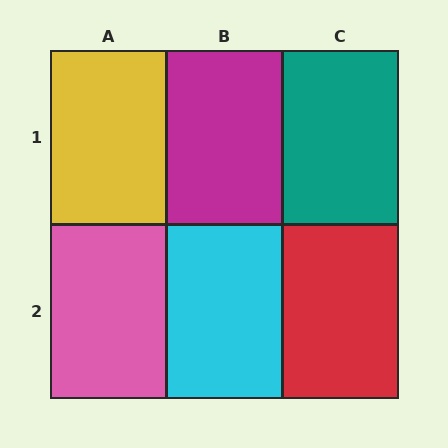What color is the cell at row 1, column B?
Magenta.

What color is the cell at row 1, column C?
Teal.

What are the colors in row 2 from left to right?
Pink, cyan, red.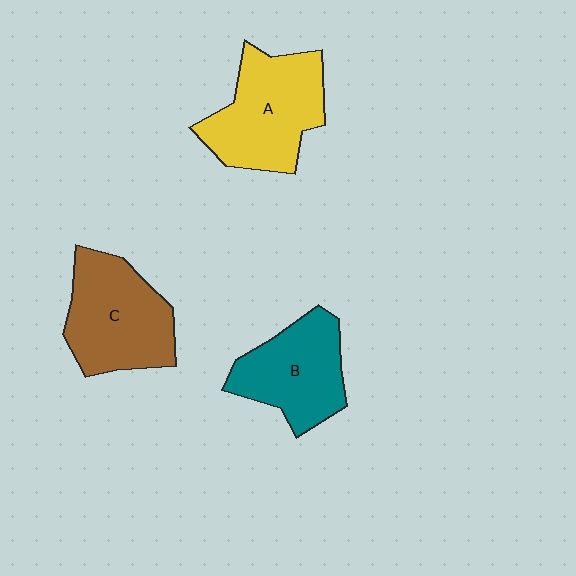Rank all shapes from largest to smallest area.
From largest to smallest: A (yellow), C (brown), B (teal).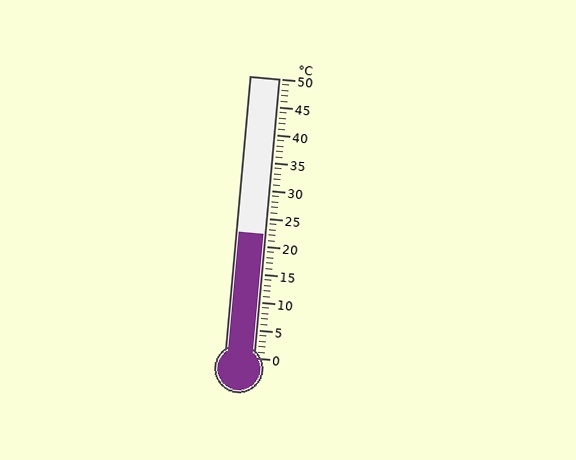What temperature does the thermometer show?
The thermometer shows approximately 22°C.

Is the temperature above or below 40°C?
The temperature is below 40°C.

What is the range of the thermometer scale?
The thermometer scale ranges from 0°C to 50°C.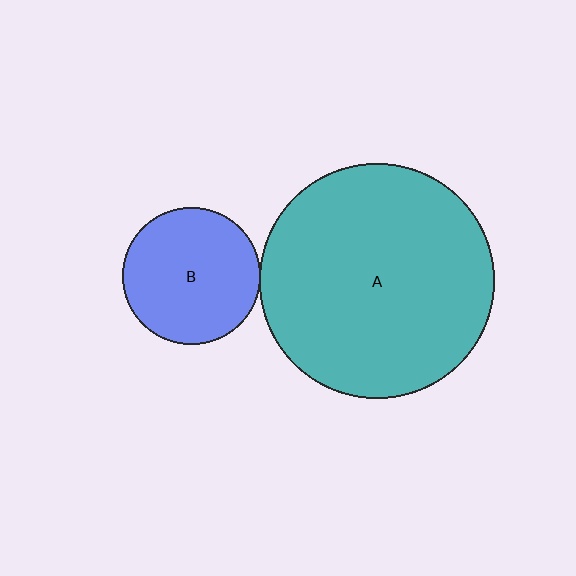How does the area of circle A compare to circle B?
Approximately 2.9 times.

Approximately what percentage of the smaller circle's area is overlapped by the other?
Approximately 5%.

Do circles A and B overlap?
Yes.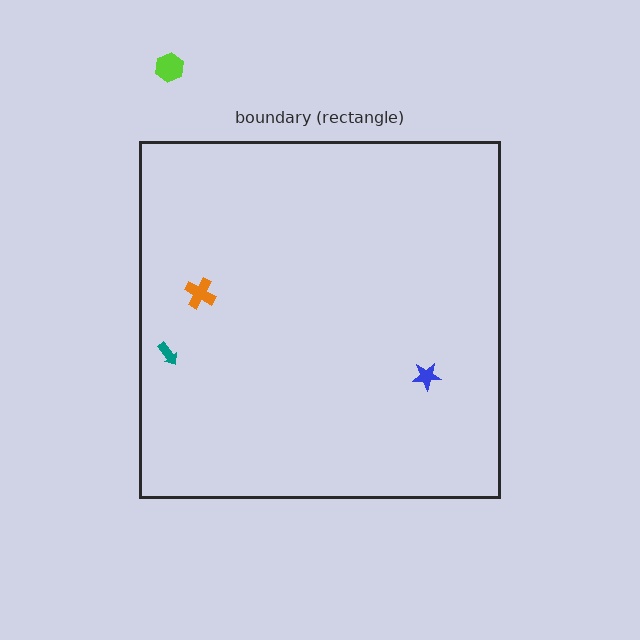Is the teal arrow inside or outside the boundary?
Inside.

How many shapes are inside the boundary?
3 inside, 1 outside.